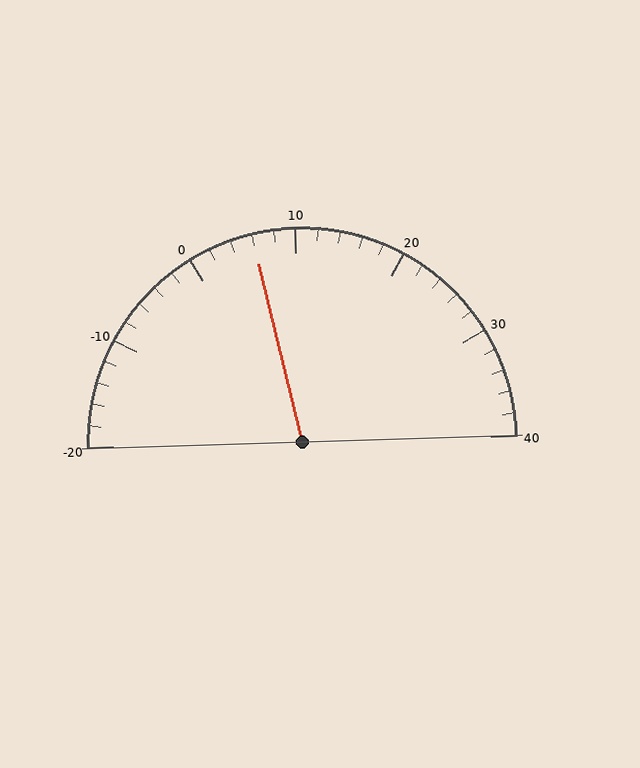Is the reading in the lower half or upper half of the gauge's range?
The reading is in the lower half of the range (-20 to 40).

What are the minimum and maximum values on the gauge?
The gauge ranges from -20 to 40.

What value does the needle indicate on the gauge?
The needle indicates approximately 6.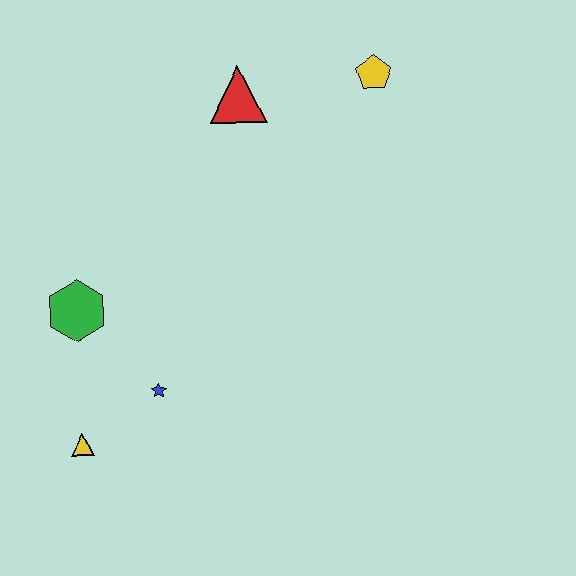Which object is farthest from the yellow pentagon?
The yellow triangle is farthest from the yellow pentagon.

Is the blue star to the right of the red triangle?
No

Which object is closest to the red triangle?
The yellow pentagon is closest to the red triangle.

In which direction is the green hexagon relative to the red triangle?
The green hexagon is below the red triangle.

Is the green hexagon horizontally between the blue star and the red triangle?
No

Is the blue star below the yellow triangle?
No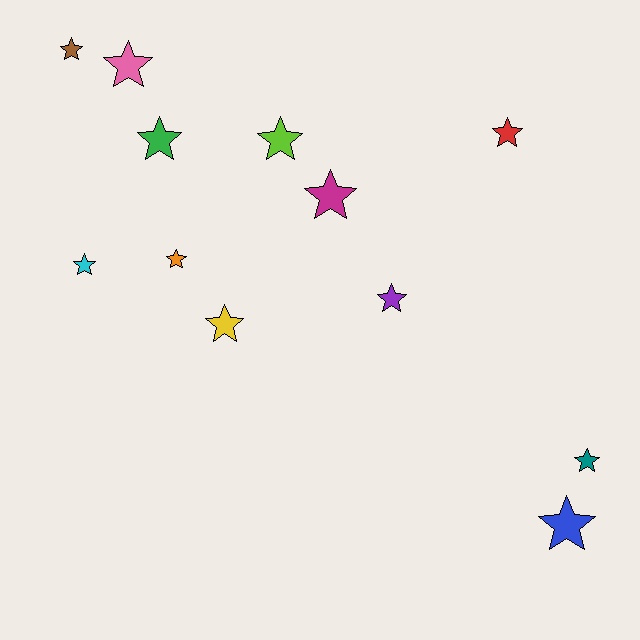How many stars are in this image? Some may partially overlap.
There are 12 stars.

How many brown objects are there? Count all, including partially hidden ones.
There is 1 brown object.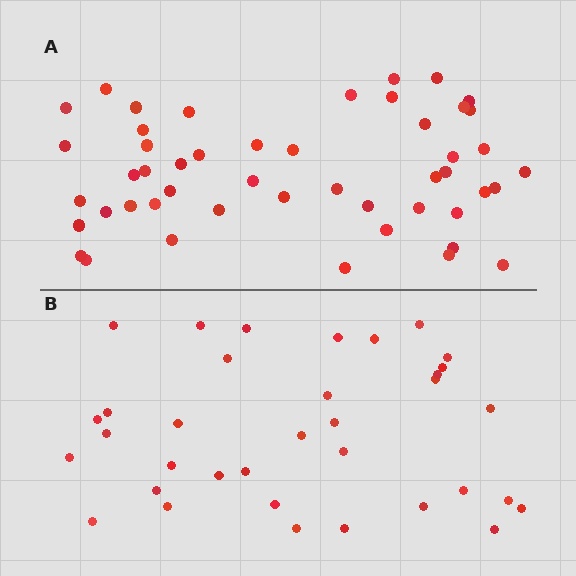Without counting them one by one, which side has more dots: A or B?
Region A (the top region) has more dots.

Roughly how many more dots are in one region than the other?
Region A has approximately 15 more dots than region B.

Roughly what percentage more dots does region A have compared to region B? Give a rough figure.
About 40% more.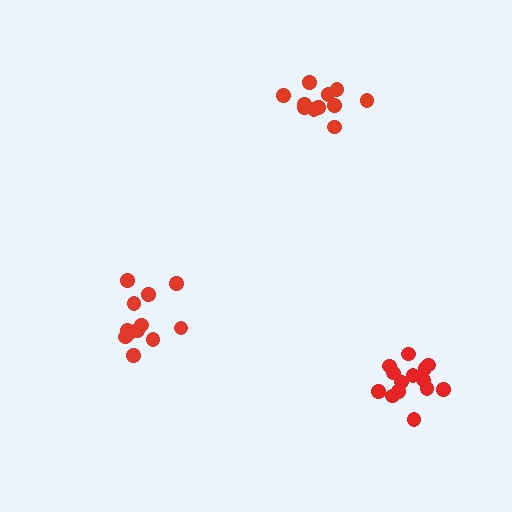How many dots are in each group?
Group 1: 12 dots, Group 2: 12 dots, Group 3: 14 dots (38 total).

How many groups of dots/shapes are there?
There are 3 groups.